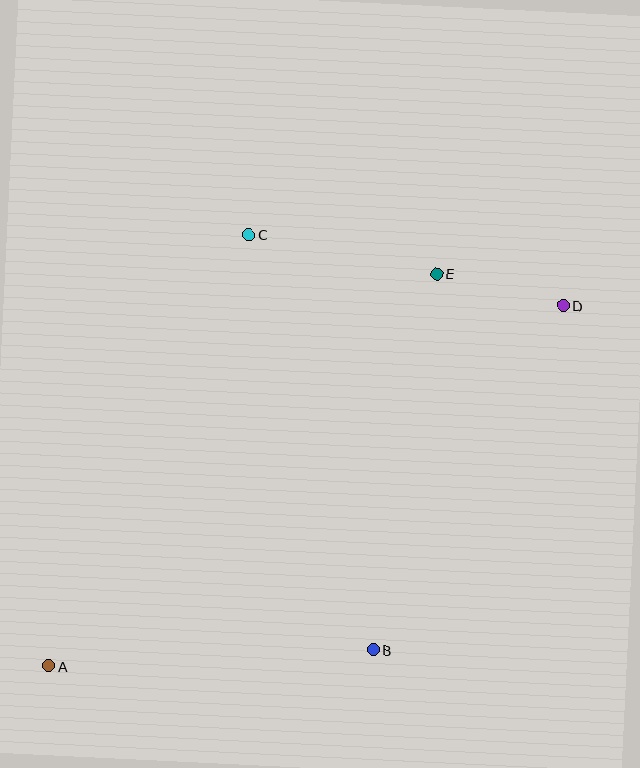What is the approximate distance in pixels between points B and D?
The distance between B and D is approximately 393 pixels.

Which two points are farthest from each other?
Points A and D are farthest from each other.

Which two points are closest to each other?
Points D and E are closest to each other.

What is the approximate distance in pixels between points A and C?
The distance between A and C is approximately 475 pixels.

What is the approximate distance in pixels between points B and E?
The distance between B and E is approximately 381 pixels.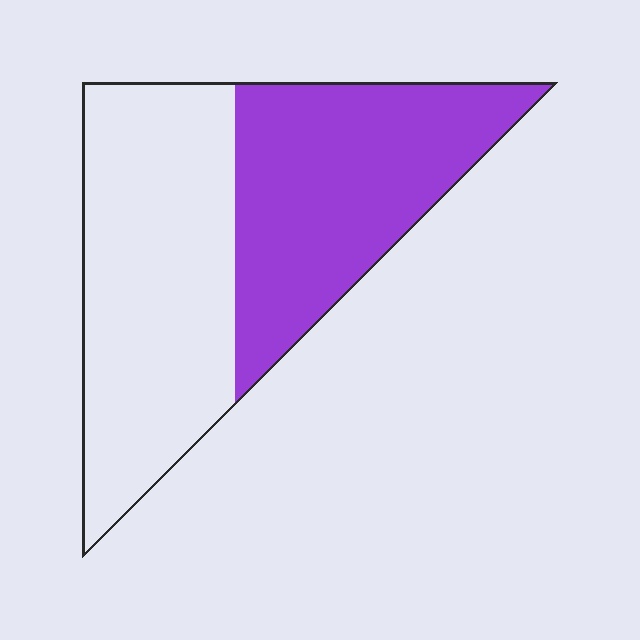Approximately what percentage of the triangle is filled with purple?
Approximately 45%.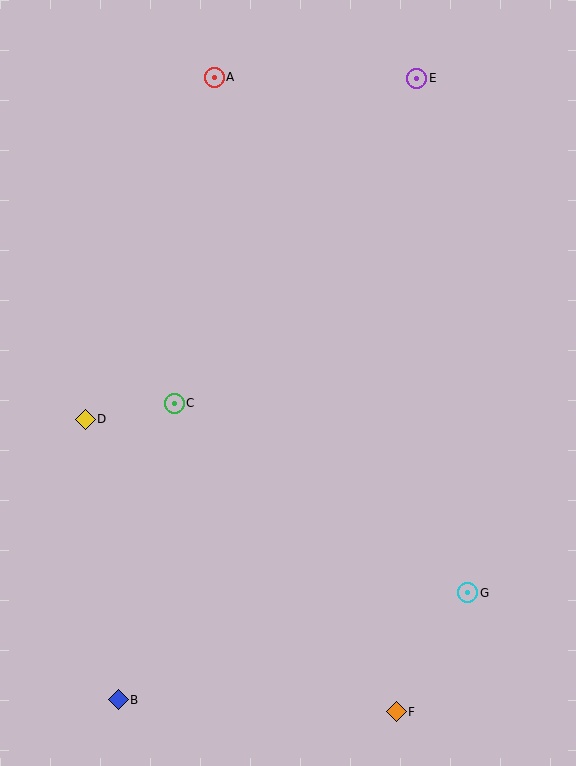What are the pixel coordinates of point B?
Point B is at (118, 700).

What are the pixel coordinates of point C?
Point C is at (174, 403).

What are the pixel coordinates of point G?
Point G is at (468, 593).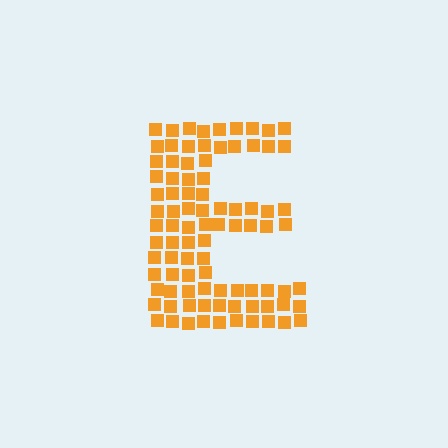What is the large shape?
The large shape is the letter E.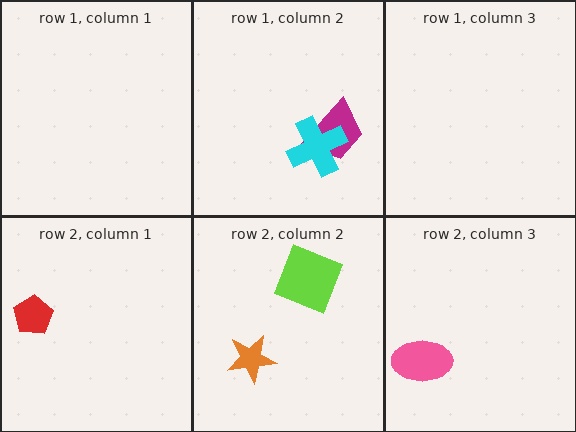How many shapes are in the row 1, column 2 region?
2.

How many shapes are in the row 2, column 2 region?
2.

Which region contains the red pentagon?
The row 2, column 1 region.